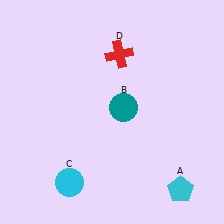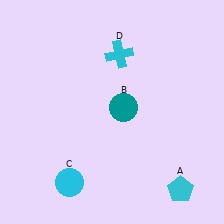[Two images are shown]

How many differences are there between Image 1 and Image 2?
There is 1 difference between the two images.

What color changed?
The cross (D) changed from red in Image 1 to cyan in Image 2.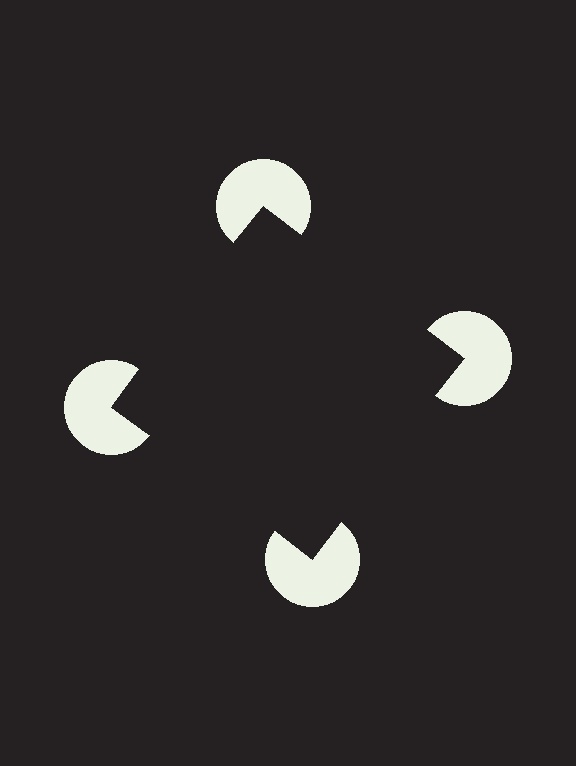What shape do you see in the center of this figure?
An illusory square — its edges are inferred from the aligned wedge cuts in the pac-man discs, not physically drawn.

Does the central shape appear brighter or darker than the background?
It typically appears slightly darker than the background, even though no actual brightness change is drawn.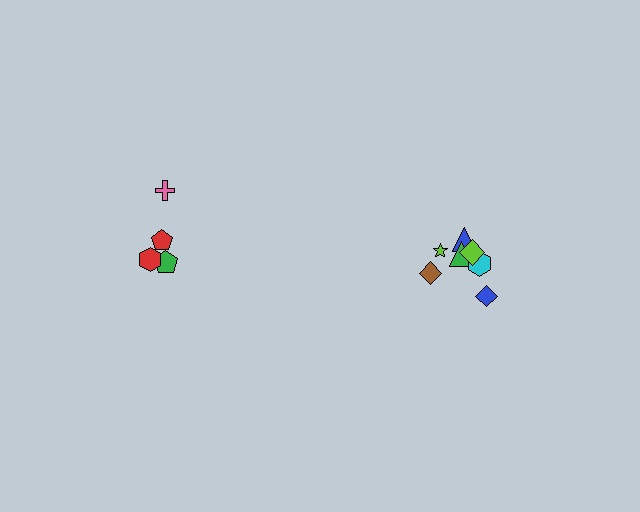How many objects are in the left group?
There are 4 objects.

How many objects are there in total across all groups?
There are 11 objects.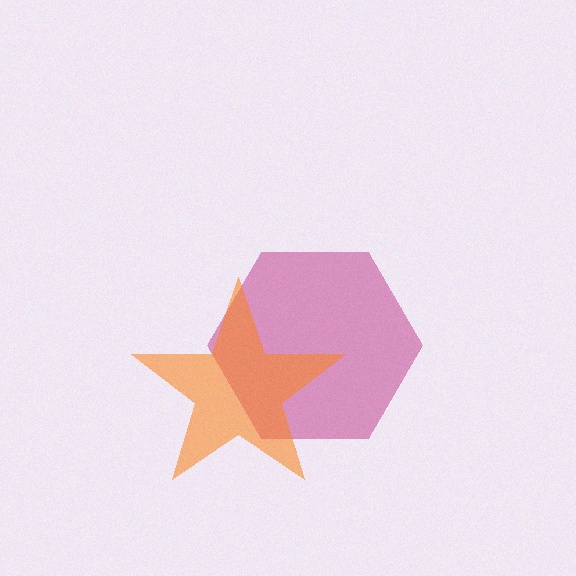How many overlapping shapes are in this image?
There are 2 overlapping shapes in the image.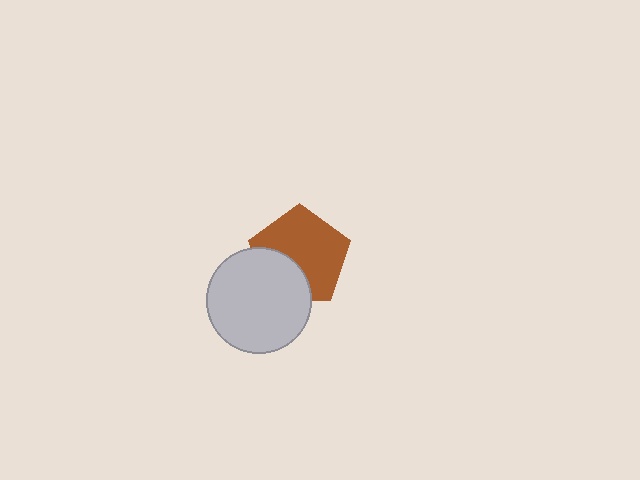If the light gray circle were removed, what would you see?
You would see the complete brown pentagon.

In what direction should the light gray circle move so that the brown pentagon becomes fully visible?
The light gray circle should move toward the lower-left. That is the shortest direction to clear the overlap and leave the brown pentagon fully visible.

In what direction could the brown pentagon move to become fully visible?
The brown pentagon could move toward the upper-right. That would shift it out from behind the light gray circle entirely.